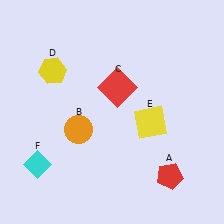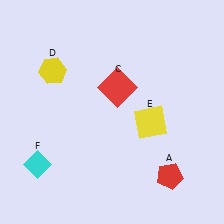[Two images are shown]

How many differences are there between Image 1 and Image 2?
There is 1 difference between the two images.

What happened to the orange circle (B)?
The orange circle (B) was removed in Image 2. It was in the bottom-left area of Image 1.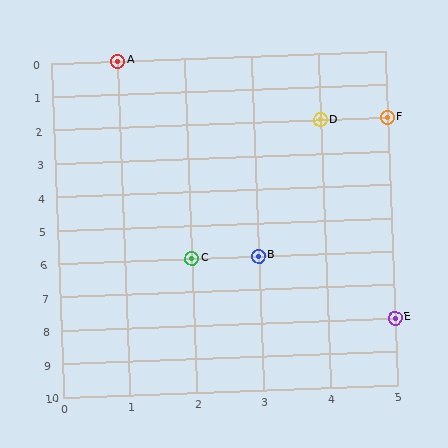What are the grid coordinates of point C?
Point C is at grid coordinates (2, 6).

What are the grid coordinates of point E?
Point E is at grid coordinates (5, 8).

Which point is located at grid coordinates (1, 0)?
Point A is at (1, 0).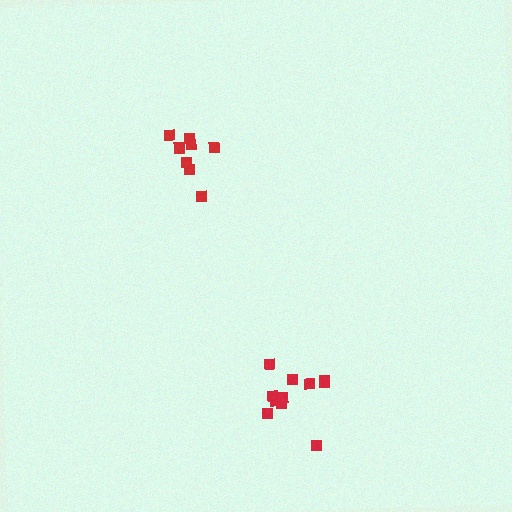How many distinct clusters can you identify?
There are 2 distinct clusters.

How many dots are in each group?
Group 1: 11 dots, Group 2: 8 dots (19 total).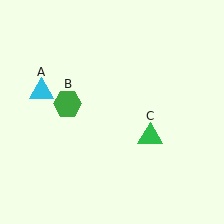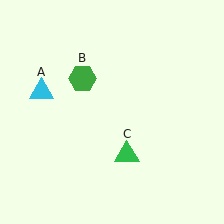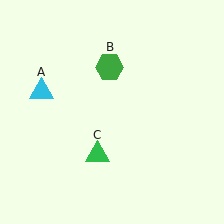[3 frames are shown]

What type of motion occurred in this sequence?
The green hexagon (object B), green triangle (object C) rotated clockwise around the center of the scene.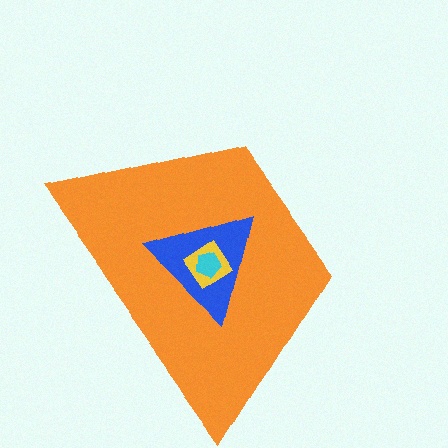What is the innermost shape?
The cyan pentagon.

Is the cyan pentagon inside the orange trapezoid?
Yes.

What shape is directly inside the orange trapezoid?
The blue triangle.